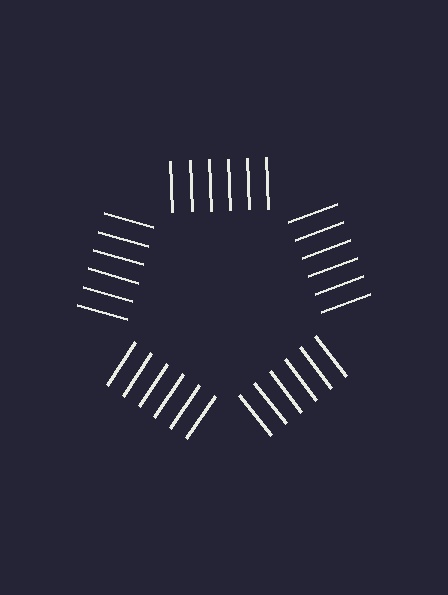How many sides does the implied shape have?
5 sides — the line-ends trace a pentagon.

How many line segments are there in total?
30 — 6 along each of the 5 edges.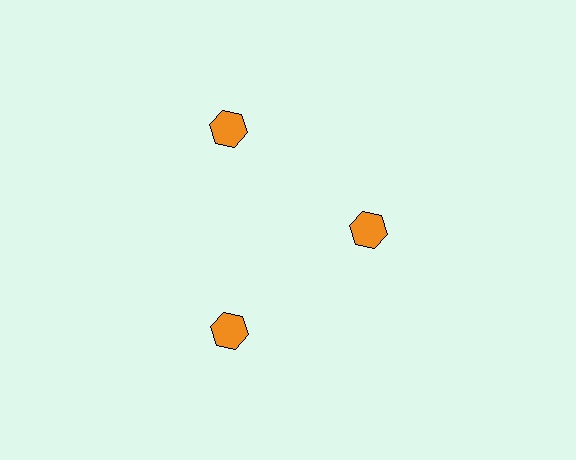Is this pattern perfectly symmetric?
No. The 3 orange hexagons are arranged in a ring, but one element near the 3 o'clock position is pulled inward toward the center, breaking the 3-fold rotational symmetry.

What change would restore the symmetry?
The symmetry would be restored by moving it outward, back onto the ring so that all 3 hexagons sit at equal angles and equal distance from the center.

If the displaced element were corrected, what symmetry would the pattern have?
It would have 3-fold rotational symmetry — the pattern would map onto itself every 120 degrees.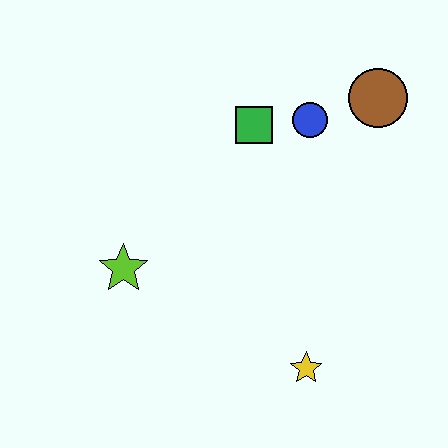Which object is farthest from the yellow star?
The brown circle is farthest from the yellow star.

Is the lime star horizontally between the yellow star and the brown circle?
No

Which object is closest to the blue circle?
The green square is closest to the blue circle.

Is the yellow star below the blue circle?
Yes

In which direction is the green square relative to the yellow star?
The green square is above the yellow star.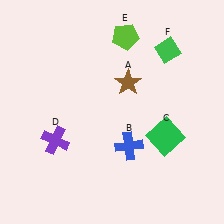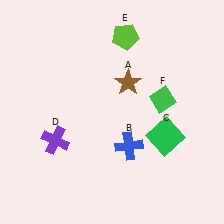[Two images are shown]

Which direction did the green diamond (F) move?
The green diamond (F) moved down.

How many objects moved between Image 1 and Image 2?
1 object moved between the two images.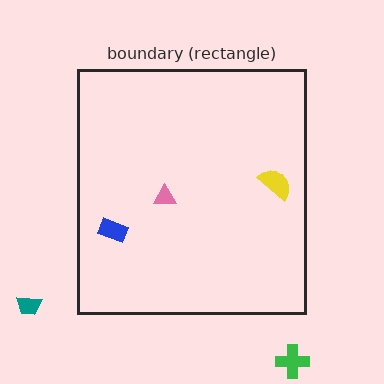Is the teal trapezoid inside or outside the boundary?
Outside.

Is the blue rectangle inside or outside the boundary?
Inside.